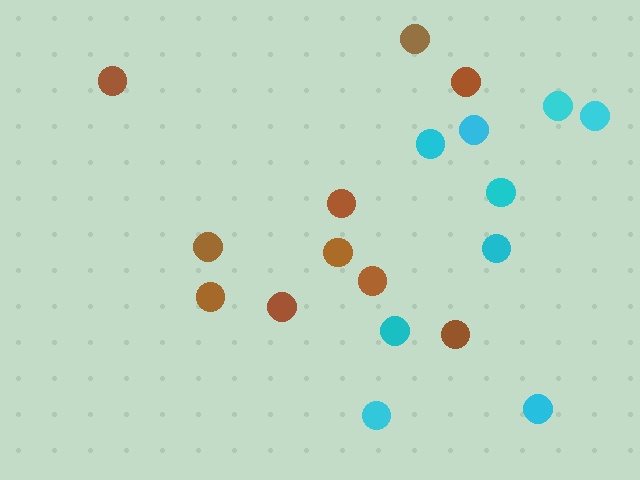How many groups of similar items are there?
There are 2 groups: one group of brown circles (10) and one group of cyan circles (9).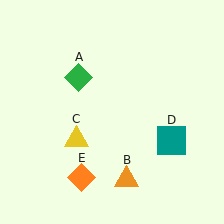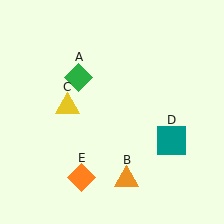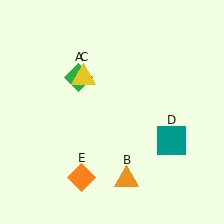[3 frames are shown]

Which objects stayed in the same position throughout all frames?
Green diamond (object A) and orange triangle (object B) and teal square (object D) and orange diamond (object E) remained stationary.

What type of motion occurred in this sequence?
The yellow triangle (object C) rotated clockwise around the center of the scene.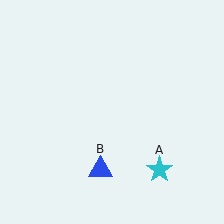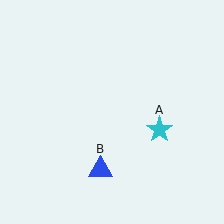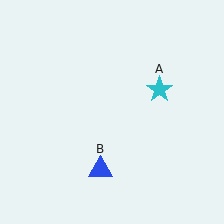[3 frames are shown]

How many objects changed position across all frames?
1 object changed position: cyan star (object A).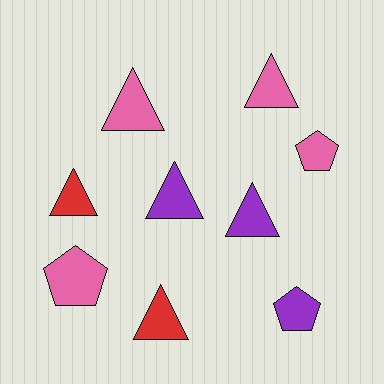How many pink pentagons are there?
There are 2 pink pentagons.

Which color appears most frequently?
Pink, with 4 objects.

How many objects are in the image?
There are 9 objects.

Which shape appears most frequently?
Triangle, with 6 objects.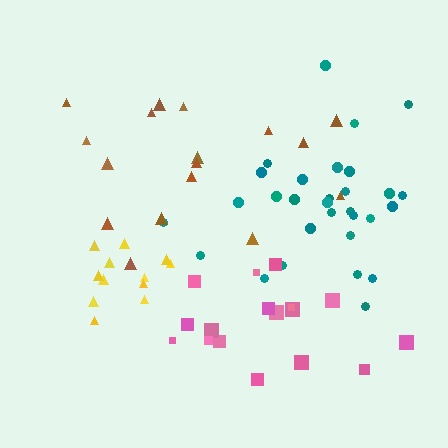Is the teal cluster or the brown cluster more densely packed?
Teal.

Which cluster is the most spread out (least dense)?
Brown.